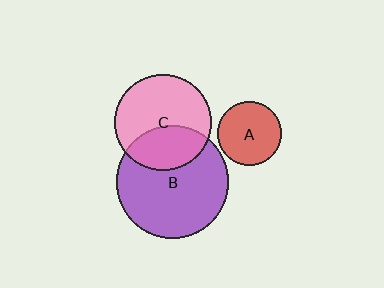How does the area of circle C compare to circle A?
Approximately 2.3 times.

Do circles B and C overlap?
Yes.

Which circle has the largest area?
Circle B (purple).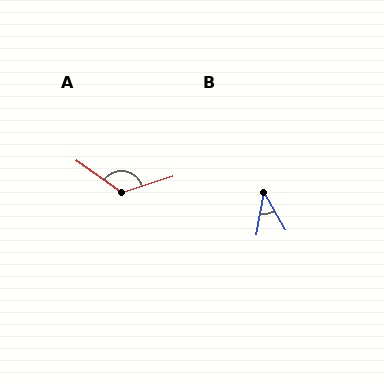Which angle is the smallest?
B, at approximately 39 degrees.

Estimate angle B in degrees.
Approximately 39 degrees.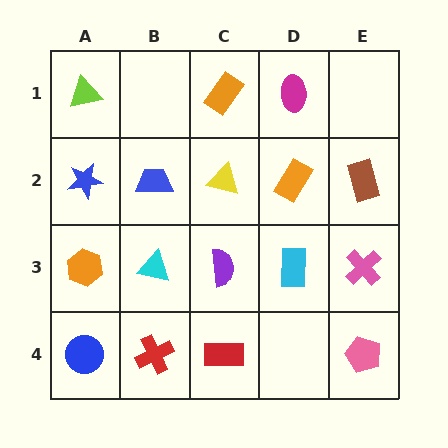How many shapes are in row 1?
3 shapes.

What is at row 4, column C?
A red rectangle.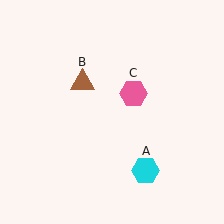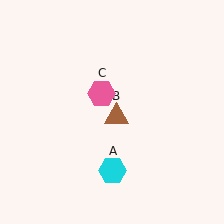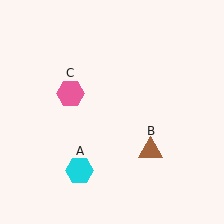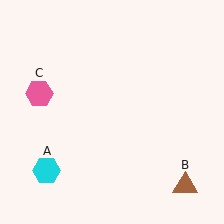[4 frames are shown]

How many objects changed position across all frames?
3 objects changed position: cyan hexagon (object A), brown triangle (object B), pink hexagon (object C).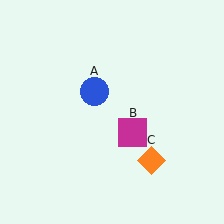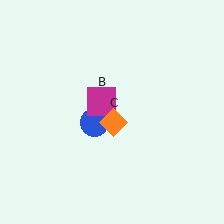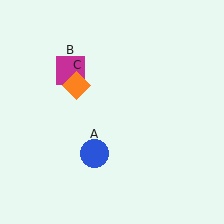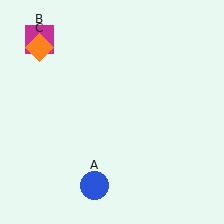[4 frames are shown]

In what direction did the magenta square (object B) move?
The magenta square (object B) moved up and to the left.